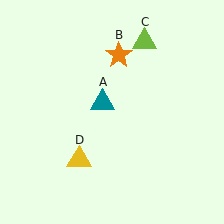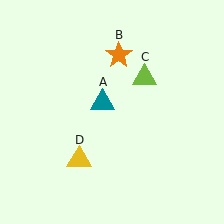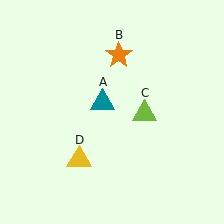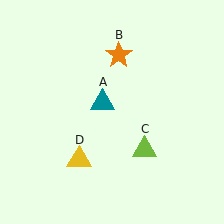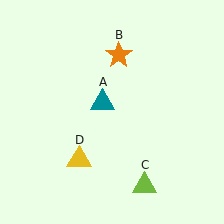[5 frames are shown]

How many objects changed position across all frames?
1 object changed position: lime triangle (object C).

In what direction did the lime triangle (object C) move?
The lime triangle (object C) moved down.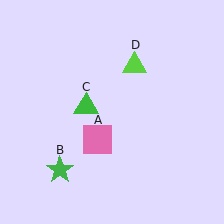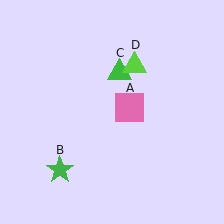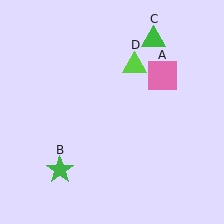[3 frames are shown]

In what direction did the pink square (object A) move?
The pink square (object A) moved up and to the right.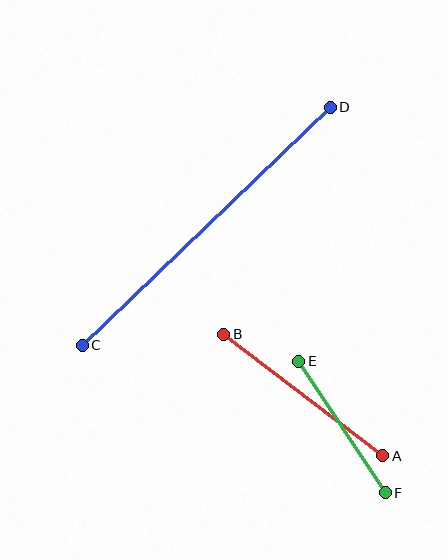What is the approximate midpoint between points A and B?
The midpoint is at approximately (303, 395) pixels.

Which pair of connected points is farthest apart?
Points C and D are farthest apart.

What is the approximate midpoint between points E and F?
The midpoint is at approximately (342, 427) pixels.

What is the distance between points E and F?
The distance is approximately 157 pixels.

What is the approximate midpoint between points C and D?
The midpoint is at approximately (206, 226) pixels.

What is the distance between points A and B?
The distance is approximately 200 pixels.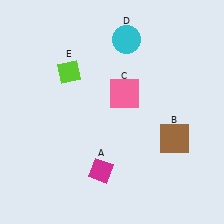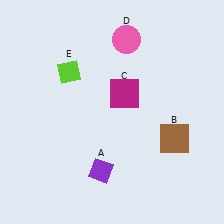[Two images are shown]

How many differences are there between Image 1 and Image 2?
There are 3 differences between the two images.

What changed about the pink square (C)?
In Image 1, C is pink. In Image 2, it changed to magenta.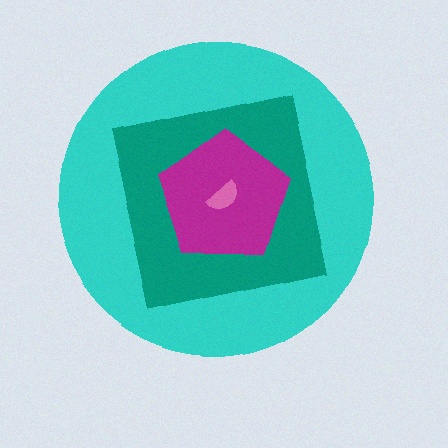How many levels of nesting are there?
4.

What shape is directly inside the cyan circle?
The teal square.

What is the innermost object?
The pink semicircle.